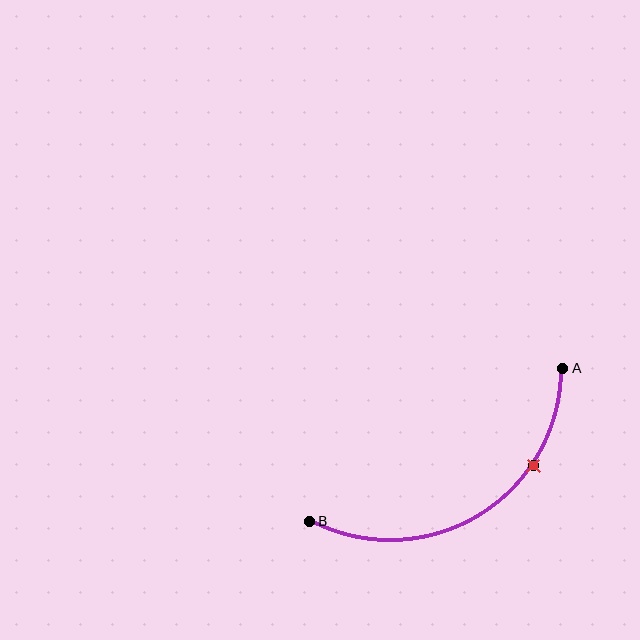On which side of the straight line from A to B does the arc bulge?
The arc bulges below the straight line connecting A and B.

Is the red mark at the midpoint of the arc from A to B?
No. The red mark lies on the arc but is closer to endpoint A. The arc midpoint would be at the point on the curve equidistant along the arc from both A and B.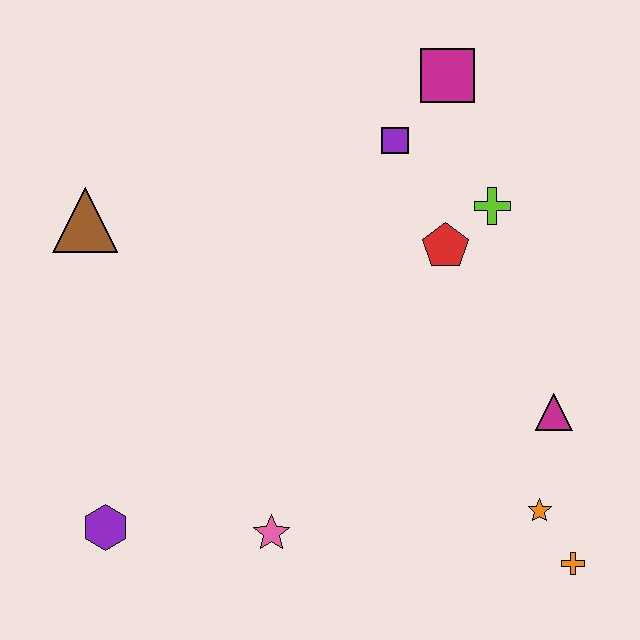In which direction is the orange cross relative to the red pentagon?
The orange cross is below the red pentagon.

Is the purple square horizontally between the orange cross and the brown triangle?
Yes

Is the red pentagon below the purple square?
Yes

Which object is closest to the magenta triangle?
The orange star is closest to the magenta triangle.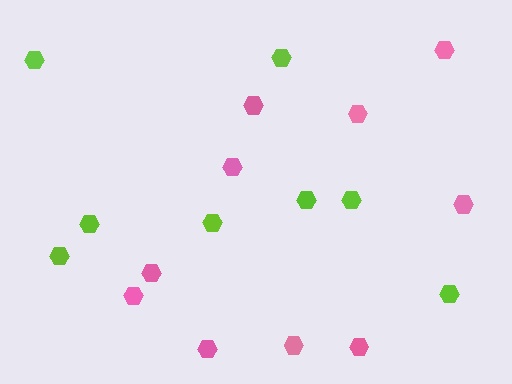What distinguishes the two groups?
There are 2 groups: one group of lime hexagons (8) and one group of pink hexagons (10).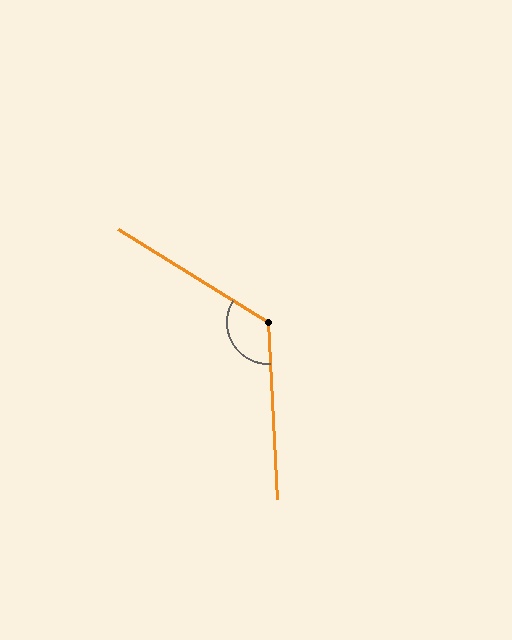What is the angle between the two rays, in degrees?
Approximately 125 degrees.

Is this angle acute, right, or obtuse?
It is obtuse.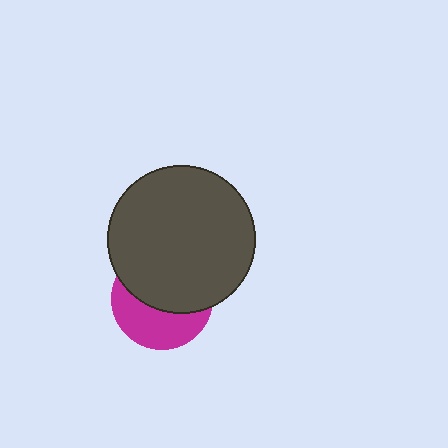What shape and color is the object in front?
The object in front is a dark gray circle.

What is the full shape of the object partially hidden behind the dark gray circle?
The partially hidden object is a magenta circle.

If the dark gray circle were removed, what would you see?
You would see the complete magenta circle.